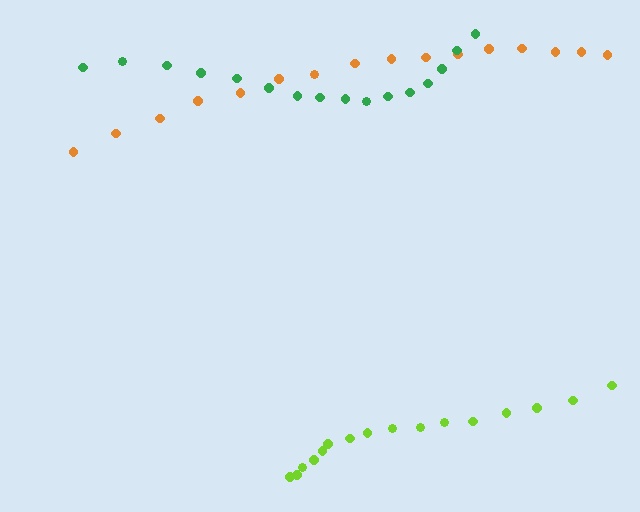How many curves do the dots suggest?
There are 3 distinct paths.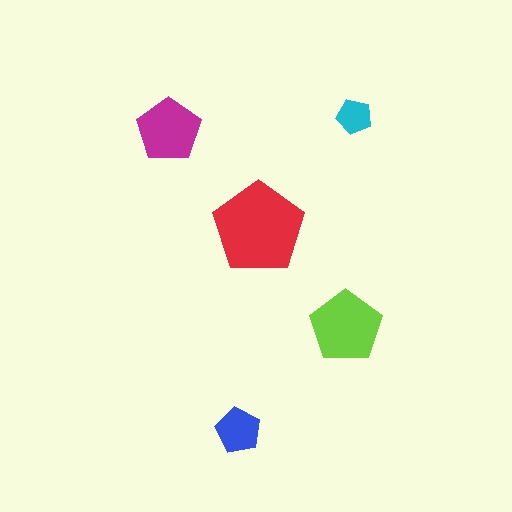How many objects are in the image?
There are 5 objects in the image.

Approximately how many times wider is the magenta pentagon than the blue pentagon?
About 1.5 times wider.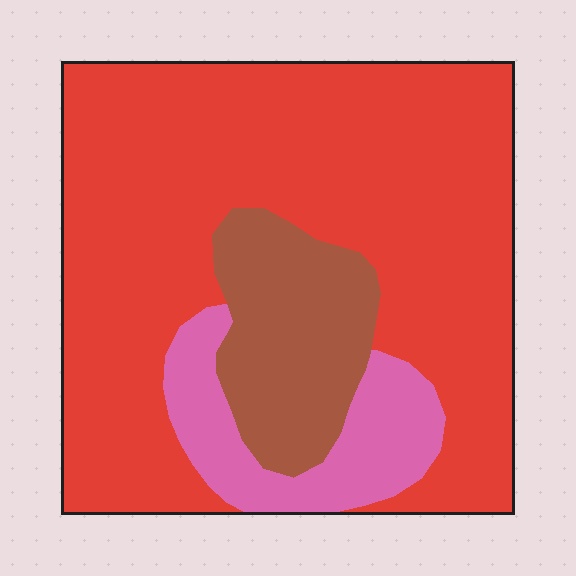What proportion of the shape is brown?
Brown takes up about one sixth (1/6) of the shape.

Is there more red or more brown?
Red.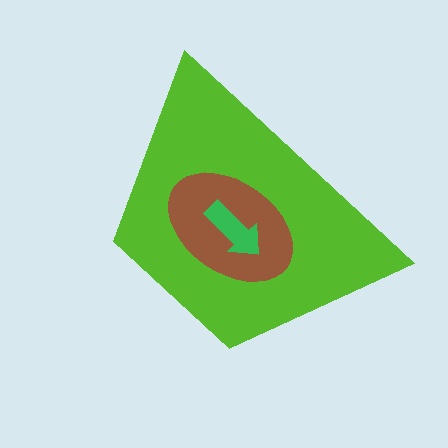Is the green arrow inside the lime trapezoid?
Yes.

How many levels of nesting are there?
3.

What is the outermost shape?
The lime trapezoid.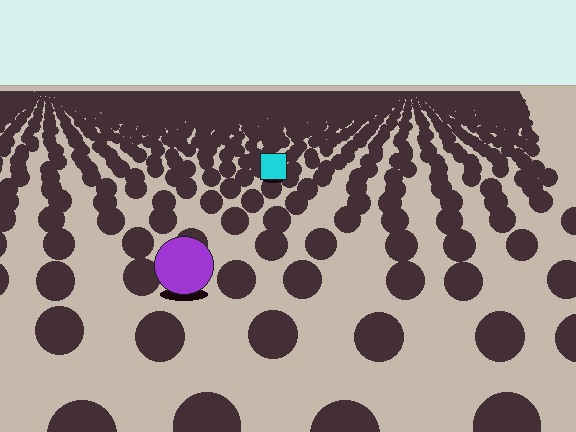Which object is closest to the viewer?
The purple circle is closest. The texture marks near it are larger and more spread out.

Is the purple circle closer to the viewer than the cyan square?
Yes. The purple circle is closer — you can tell from the texture gradient: the ground texture is coarser near it.